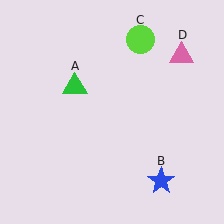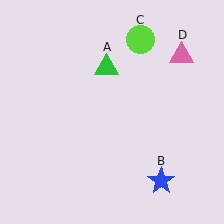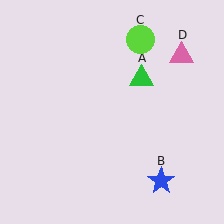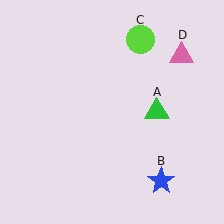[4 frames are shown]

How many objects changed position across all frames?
1 object changed position: green triangle (object A).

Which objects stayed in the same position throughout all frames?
Blue star (object B) and lime circle (object C) and pink triangle (object D) remained stationary.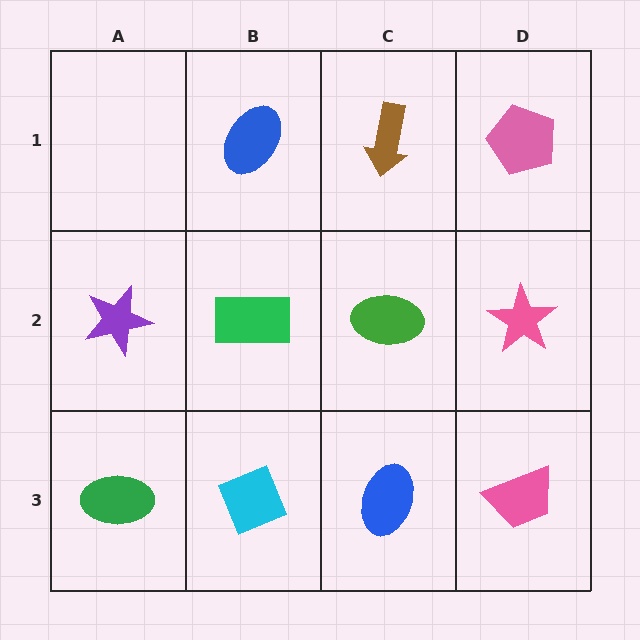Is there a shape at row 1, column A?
No, that cell is empty.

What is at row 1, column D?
A pink pentagon.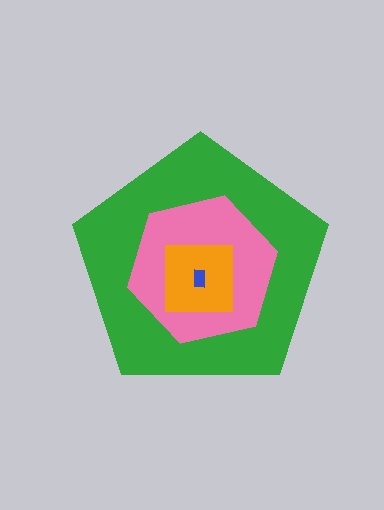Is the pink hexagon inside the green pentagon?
Yes.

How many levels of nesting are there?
4.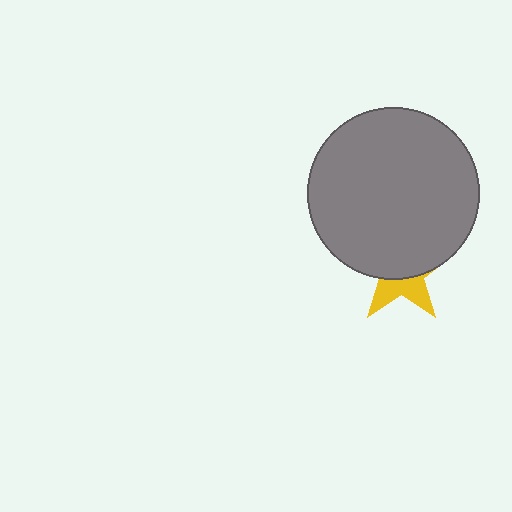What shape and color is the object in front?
The object in front is a gray circle.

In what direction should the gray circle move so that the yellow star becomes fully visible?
The gray circle should move up. That is the shortest direction to clear the overlap and leave the yellow star fully visible.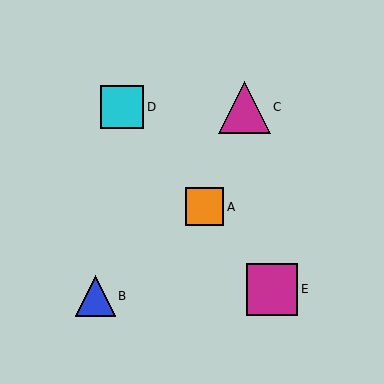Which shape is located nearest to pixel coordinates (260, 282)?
The magenta square (labeled E) at (272, 289) is nearest to that location.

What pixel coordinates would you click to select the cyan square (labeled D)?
Click at (122, 107) to select the cyan square D.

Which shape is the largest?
The magenta square (labeled E) is the largest.